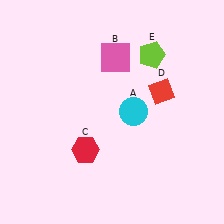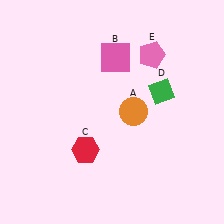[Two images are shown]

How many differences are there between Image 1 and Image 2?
There are 3 differences between the two images.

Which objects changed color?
A changed from cyan to orange. D changed from red to green. E changed from lime to pink.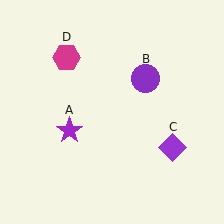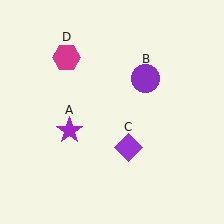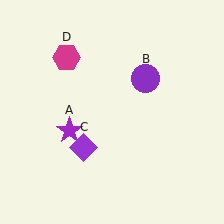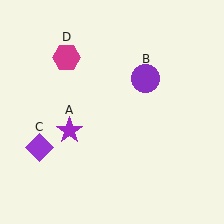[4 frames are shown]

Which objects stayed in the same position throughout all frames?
Purple star (object A) and purple circle (object B) and magenta hexagon (object D) remained stationary.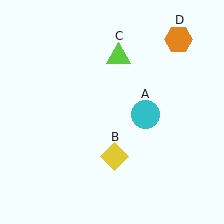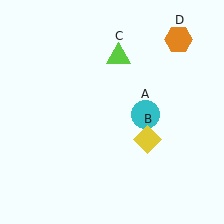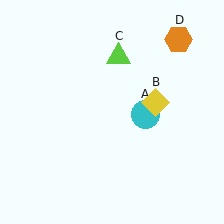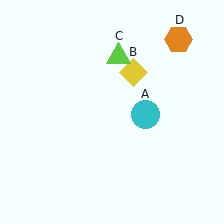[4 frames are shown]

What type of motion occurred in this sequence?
The yellow diamond (object B) rotated counterclockwise around the center of the scene.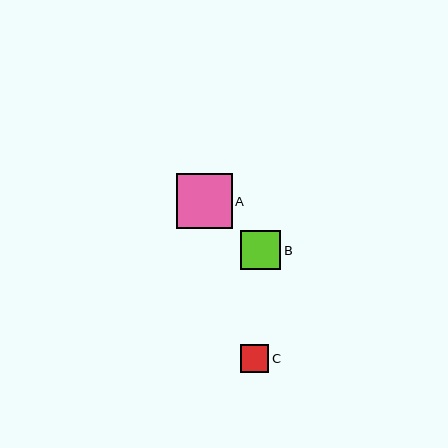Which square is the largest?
Square A is the largest with a size of approximately 55 pixels.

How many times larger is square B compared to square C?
Square B is approximately 1.4 times the size of square C.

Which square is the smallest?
Square C is the smallest with a size of approximately 28 pixels.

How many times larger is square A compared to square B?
Square A is approximately 1.4 times the size of square B.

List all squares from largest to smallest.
From largest to smallest: A, B, C.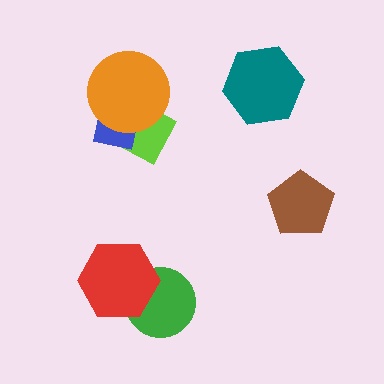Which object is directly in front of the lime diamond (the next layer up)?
The blue square is directly in front of the lime diamond.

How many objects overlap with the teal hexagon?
0 objects overlap with the teal hexagon.